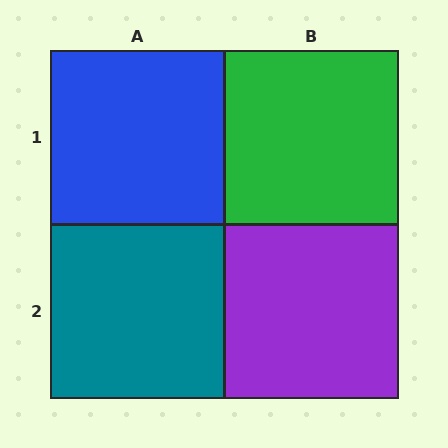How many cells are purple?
1 cell is purple.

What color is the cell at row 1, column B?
Green.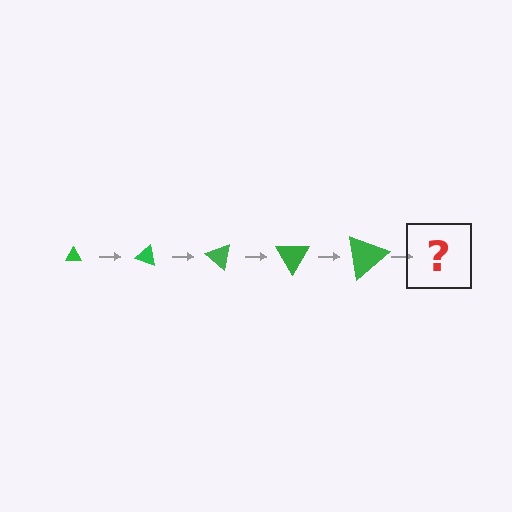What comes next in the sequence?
The next element should be a triangle, larger than the previous one and rotated 100 degrees from the start.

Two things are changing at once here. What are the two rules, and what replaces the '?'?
The two rules are that the triangle grows larger each step and it rotates 20 degrees each step. The '?' should be a triangle, larger than the previous one and rotated 100 degrees from the start.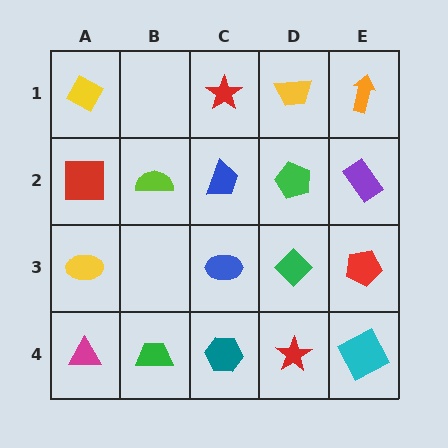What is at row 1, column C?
A red star.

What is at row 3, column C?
A blue ellipse.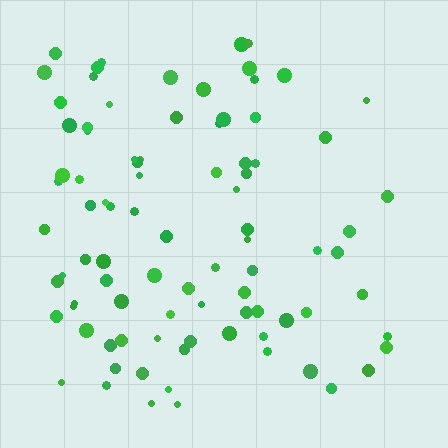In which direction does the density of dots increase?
From right to left, with the left side densest.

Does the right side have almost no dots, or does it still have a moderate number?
Still a moderate number, just noticeably fewer than the left.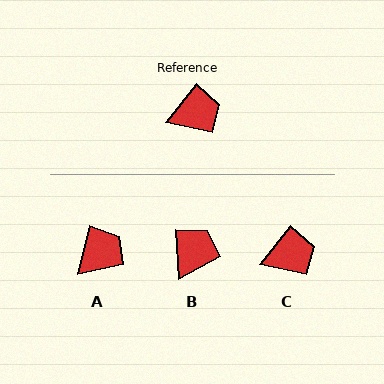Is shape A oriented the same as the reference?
No, it is off by about 24 degrees.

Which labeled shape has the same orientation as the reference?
C.